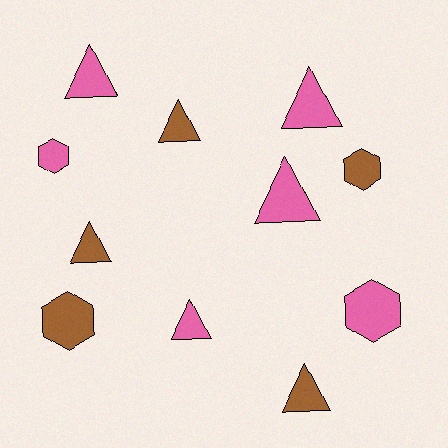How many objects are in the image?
There are 11 objects.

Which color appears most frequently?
Pink, with 6 objects.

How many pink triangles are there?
There are 4 pink triangles.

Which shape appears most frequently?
Triangle, with 7 objects.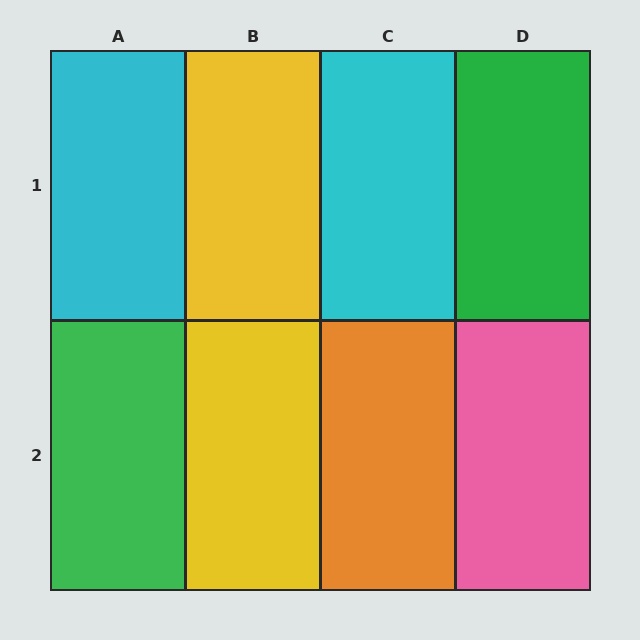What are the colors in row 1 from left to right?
Cyan, yellow, cyan, green.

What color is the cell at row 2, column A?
Green.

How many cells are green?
2 cells are green.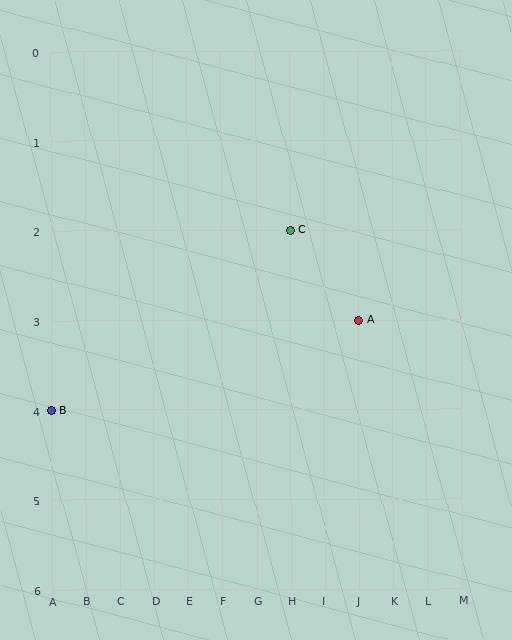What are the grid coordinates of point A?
Point A is at grid coordinates (J, 3).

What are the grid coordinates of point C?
Point C is at grid coordinates (H, 2).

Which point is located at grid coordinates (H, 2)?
Point C is at (H, 2).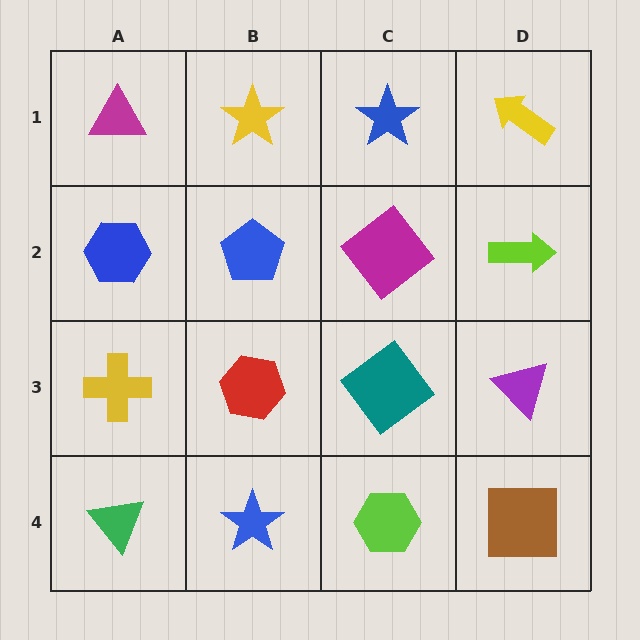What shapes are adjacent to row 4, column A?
A yellow cross (row 3, column A), a blue star (row 4, column B).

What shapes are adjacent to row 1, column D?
A lime arrow (row 2, column D), a blue star (row 1, column C).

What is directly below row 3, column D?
A brown square.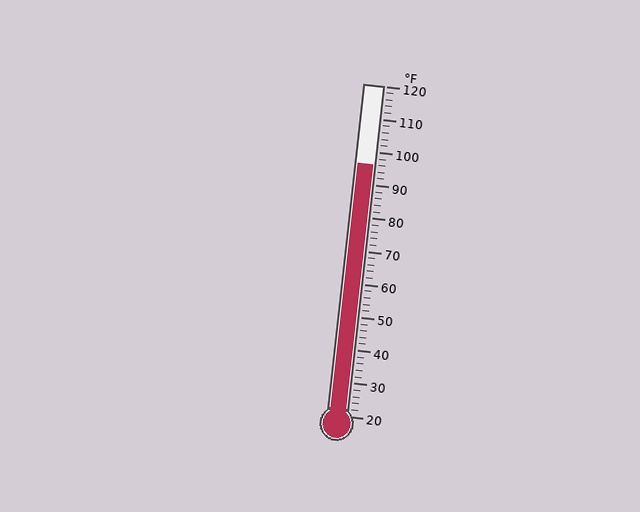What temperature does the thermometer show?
The thermometer shows approximately 96°F.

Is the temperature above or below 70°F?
The temperature is above 70°F.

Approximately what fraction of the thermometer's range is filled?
The thermometer is filled to approximately 75% of its range.